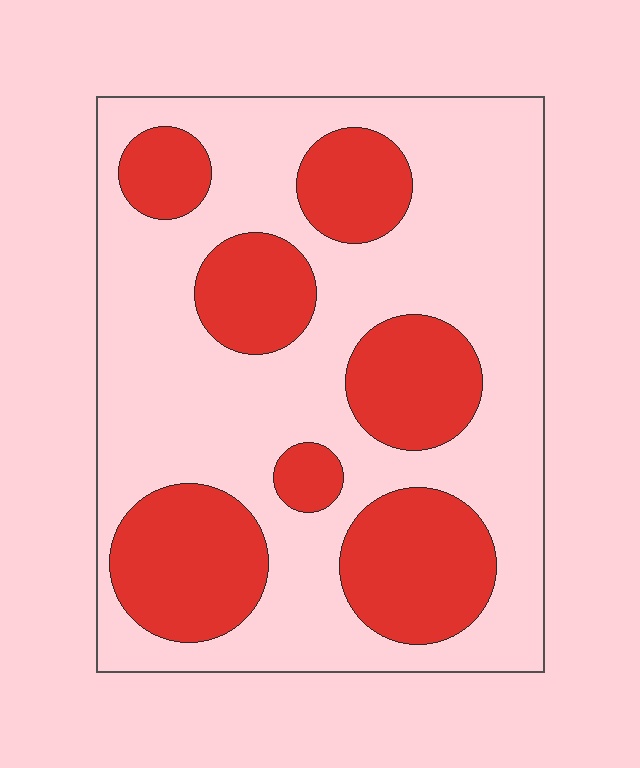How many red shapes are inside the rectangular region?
7.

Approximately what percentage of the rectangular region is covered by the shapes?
Approximately 35%.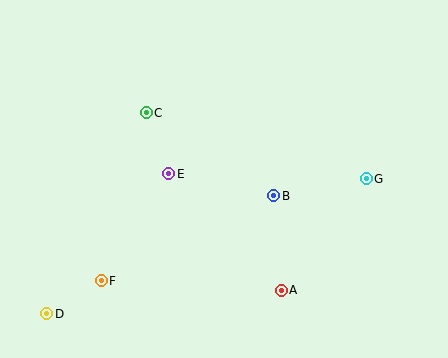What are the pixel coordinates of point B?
Point B is at (274, 196).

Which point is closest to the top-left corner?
Point C is closest to the top-left corner.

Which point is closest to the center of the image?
Point B at (274, 196) is closest to the center.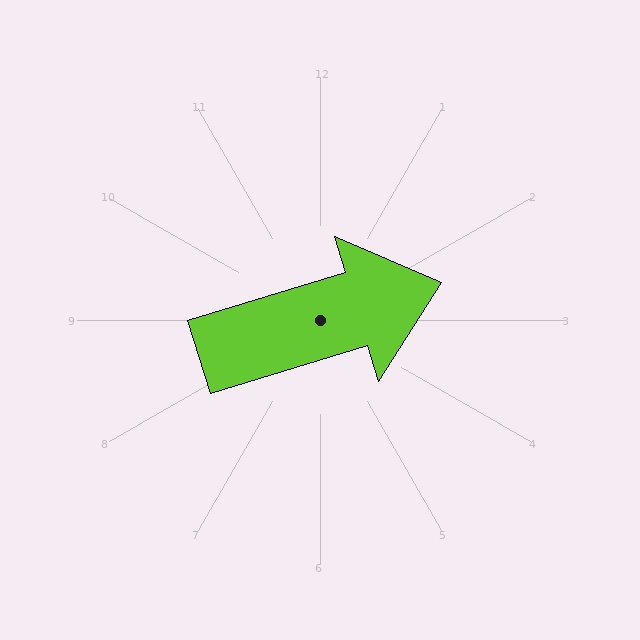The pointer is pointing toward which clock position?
Roughly 2 o'clock.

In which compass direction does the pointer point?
East.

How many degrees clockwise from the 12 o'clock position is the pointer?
Approximately 73 degrees.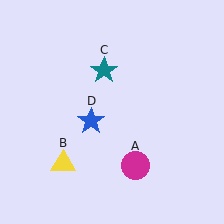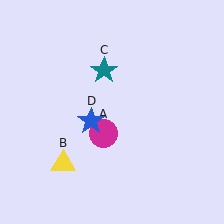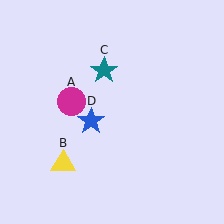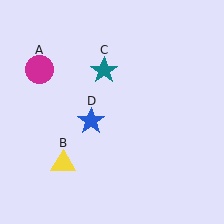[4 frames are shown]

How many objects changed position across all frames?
1 object changed position: magenta circle (object A).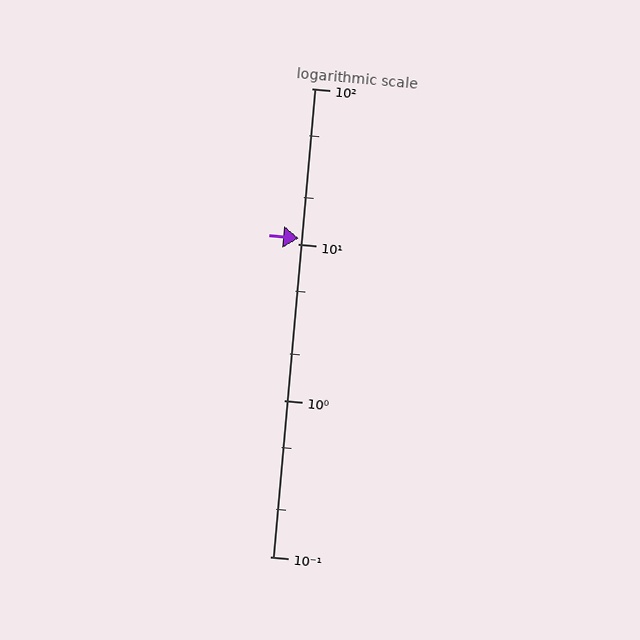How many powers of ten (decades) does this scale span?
The scale spans 3 decades, from 0.1 to 100.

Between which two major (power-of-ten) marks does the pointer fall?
The pointer is between 10 and 100.